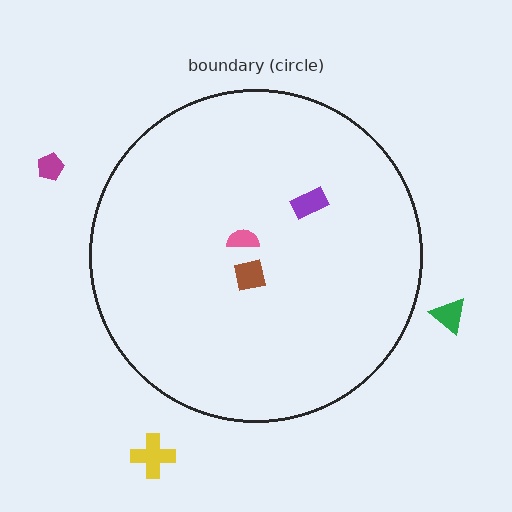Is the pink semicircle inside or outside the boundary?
Inside.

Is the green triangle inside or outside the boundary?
Outside.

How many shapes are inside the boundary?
3 inside, 3 outside.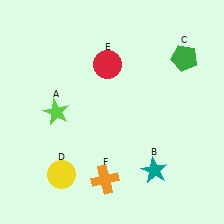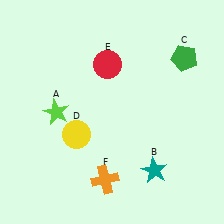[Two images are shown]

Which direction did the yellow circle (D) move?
The yellow circle (D) moved up.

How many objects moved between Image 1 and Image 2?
1 object moved between the two images.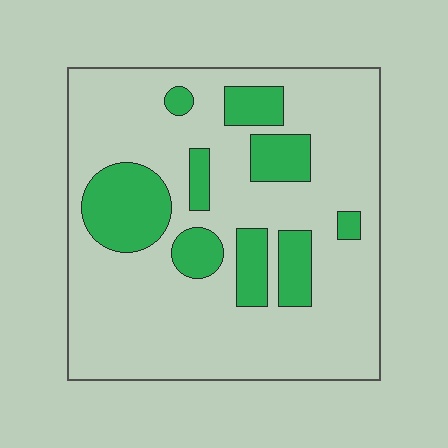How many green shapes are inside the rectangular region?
9.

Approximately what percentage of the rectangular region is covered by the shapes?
Approximately 20%.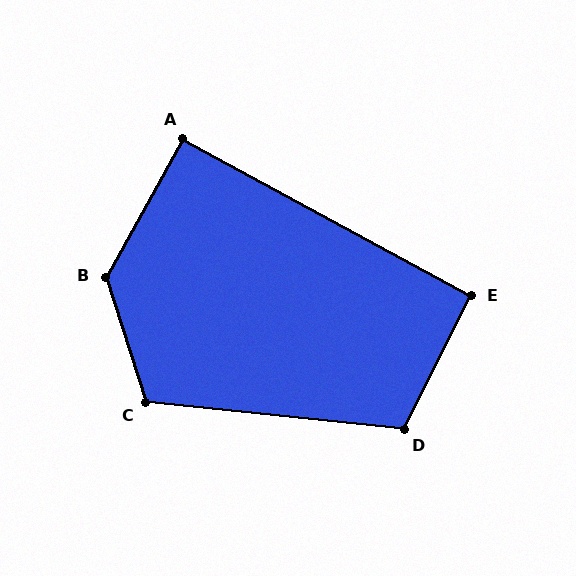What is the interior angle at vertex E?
Approximately 92 degrees (approximately right).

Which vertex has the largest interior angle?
B, at approximately 133 degrees.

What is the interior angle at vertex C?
Approximately 114 degrees (obtuse).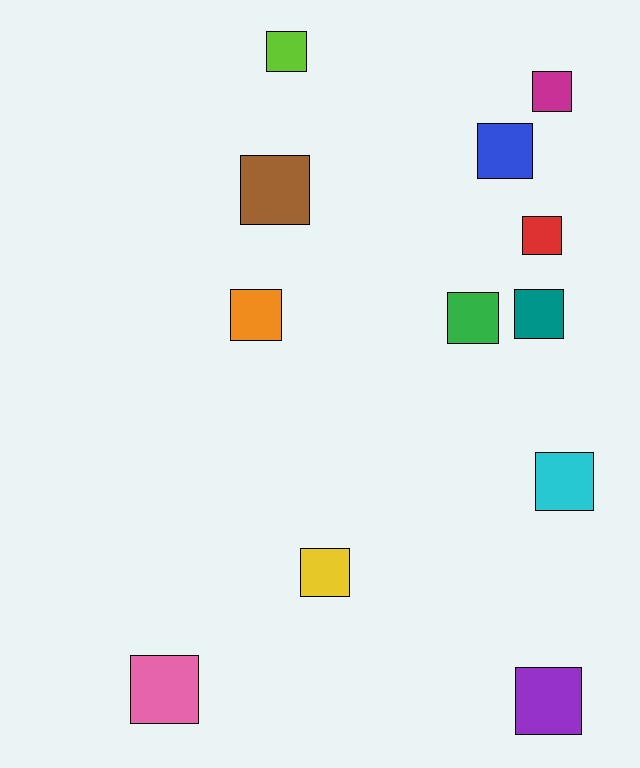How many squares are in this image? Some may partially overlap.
There are 12 squares.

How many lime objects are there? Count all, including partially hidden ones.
There is 1 lime object.